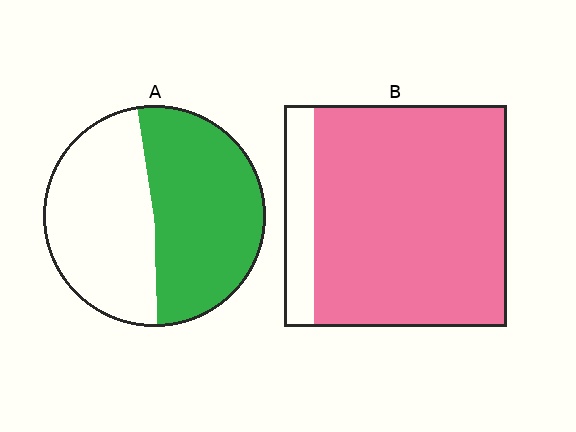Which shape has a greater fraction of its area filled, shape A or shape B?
Shape B.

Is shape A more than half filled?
Roughly half.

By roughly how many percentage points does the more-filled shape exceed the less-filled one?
By roughly 35 percentage points (B over A).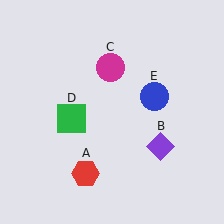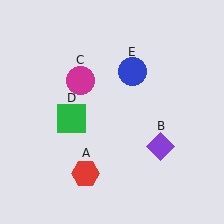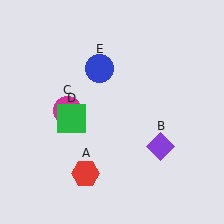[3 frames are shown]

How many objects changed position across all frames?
2 objects changed position: magenta circle (object C), blue circle (object E).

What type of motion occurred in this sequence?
The magenta circle (object C), blue circle (object E) rotated counterclockwise around the center of the scene.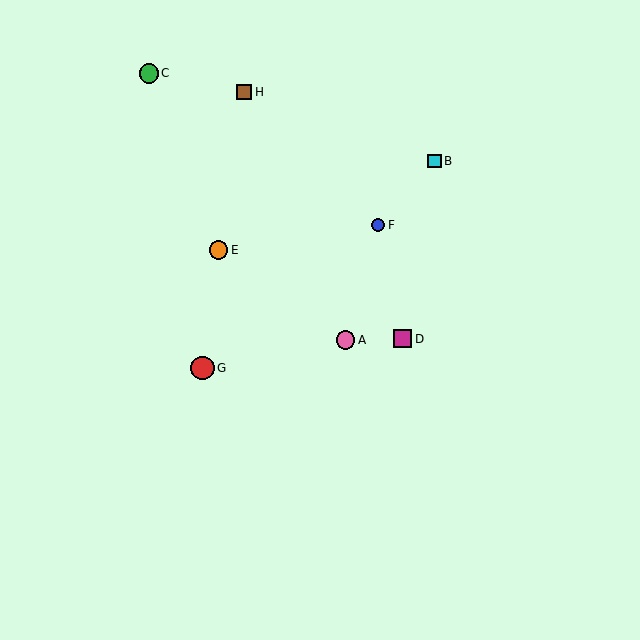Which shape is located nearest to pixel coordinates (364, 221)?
The blue circle (labeled F) at (378, 225) is nearest to that location.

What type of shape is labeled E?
Shape E is an orange circle.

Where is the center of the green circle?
The center of the green circle is at (149, 73).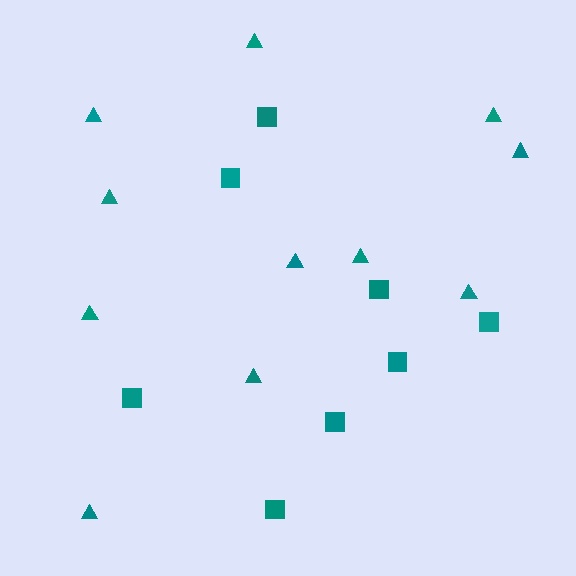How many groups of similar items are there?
There are 2 groups: one group of triangles (11) and one group of squares (8).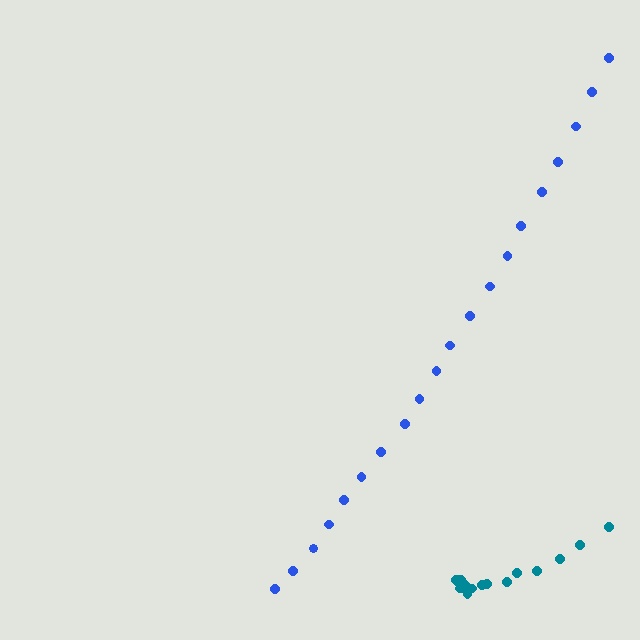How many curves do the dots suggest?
There are 2 distinct paths.